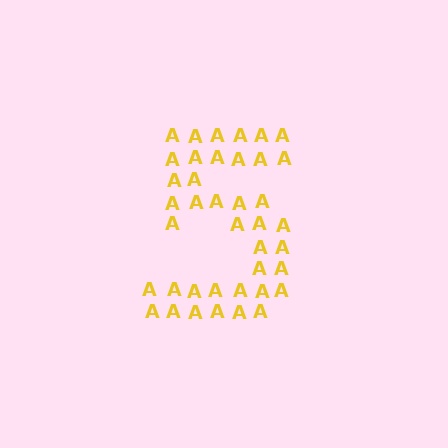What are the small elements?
The small elements are letter A's.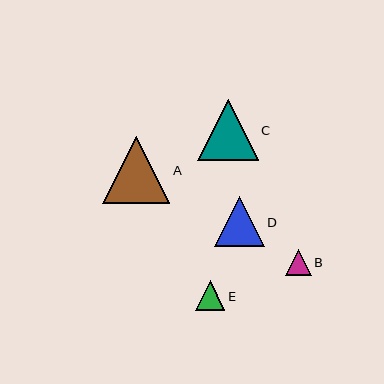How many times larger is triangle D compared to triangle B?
Triangle D is approximately 1.9 times the size of triangle B.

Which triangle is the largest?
Triangle A is the largest with a size of approximately 67 pixels.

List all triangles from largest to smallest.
From largest to smallest: A, C, D, E, B.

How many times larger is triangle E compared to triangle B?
Triangle E is approximately 1.1 times the size of triangle B.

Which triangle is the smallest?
Triangle B is the smallest with a size of approximately 26 pixels.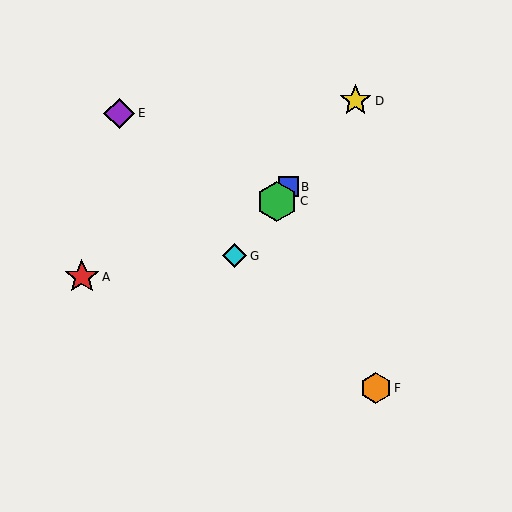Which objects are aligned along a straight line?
Objects B, C, D, G are aligned along a straight line.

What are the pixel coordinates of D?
Object D is at (356, 101).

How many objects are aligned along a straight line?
4 objects (B, C, D, G) are aligned along a straight line.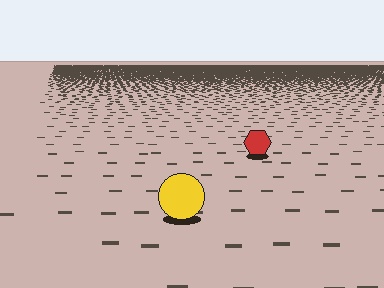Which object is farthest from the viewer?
The red hexagon is farthest from the viewer. It appears smaller and the ground texture around it is denser.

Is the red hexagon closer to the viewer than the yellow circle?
No. The yellow circle is closer — you can tell from the texture gradient: the ground texture is coarser near it.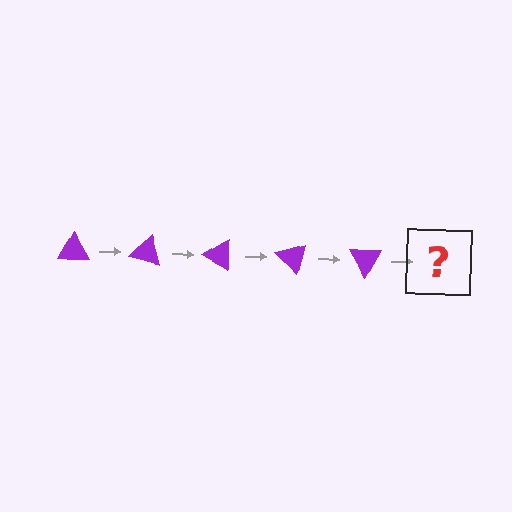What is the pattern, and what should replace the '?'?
The pattern is that the triangle rotates 15 degrees each step. The '?' should be a purple triangle rotated 75 degrees.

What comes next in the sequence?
The next element should be a purple triangle rotated 75 degrees.